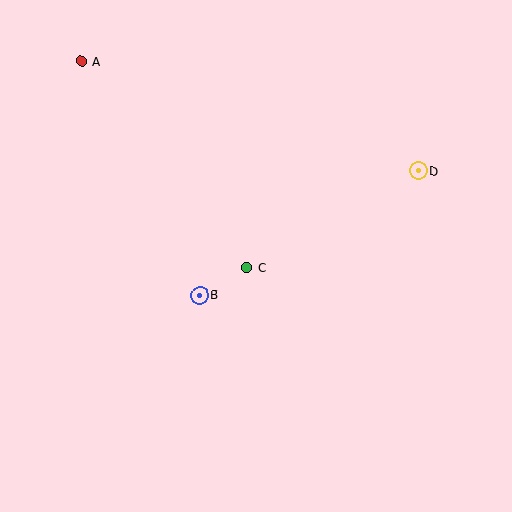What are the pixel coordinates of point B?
Point B is at (200, 295).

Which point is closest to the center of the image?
Point C at (247, 268) is closest to the center.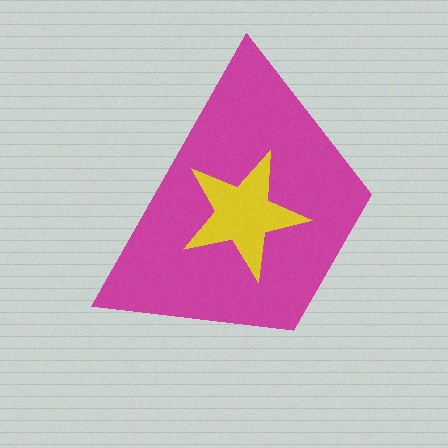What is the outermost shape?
The magenta trapezoid.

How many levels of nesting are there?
2.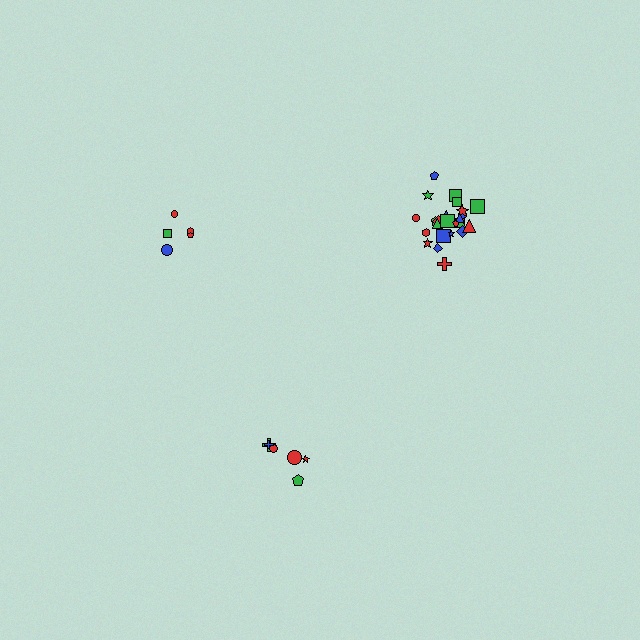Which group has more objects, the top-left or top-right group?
The top-right group.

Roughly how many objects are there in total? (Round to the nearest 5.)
Roughly 35 objects in total.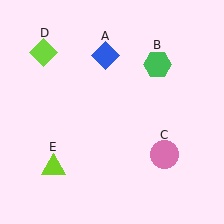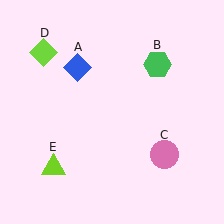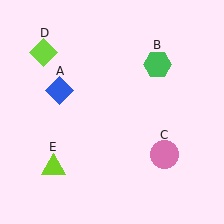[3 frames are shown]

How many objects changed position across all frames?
1 object changed position: blue diamond (object A).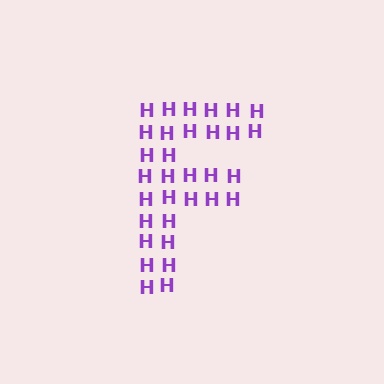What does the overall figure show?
The overall figure shows the letter F.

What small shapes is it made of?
It is made of small letter H's.